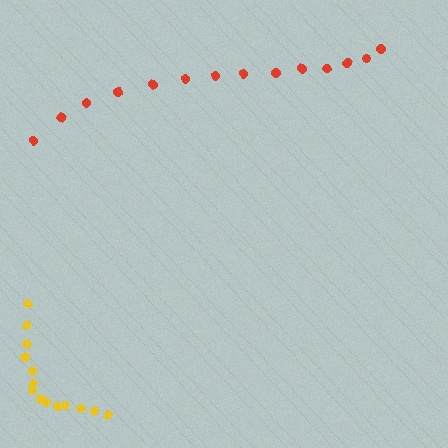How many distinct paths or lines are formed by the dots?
There are 2 distinct paths.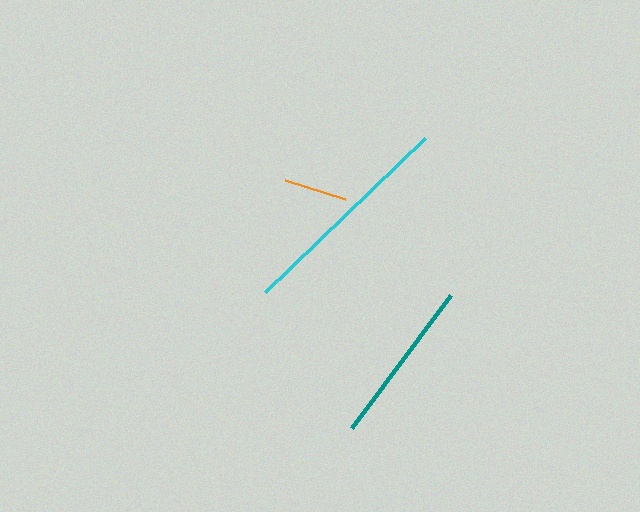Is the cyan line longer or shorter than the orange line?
The cyan line is longer than the orange line.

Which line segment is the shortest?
The orange line is the shortest at approximately 63 pixels.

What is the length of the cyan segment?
The cyan segment is approximately 222 pixels long.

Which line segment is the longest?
The cyan line is the longest at approximately 222 pixels.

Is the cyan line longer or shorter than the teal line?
The cyan line is longer than the teal line.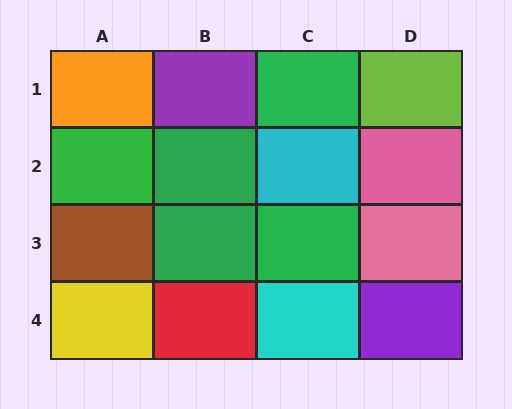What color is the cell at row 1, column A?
Orange.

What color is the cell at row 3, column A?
Brown.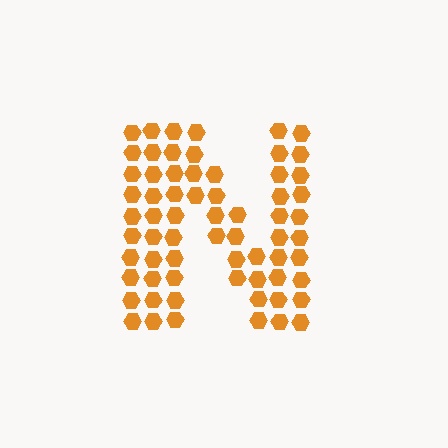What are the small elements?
The small elements are hexagons.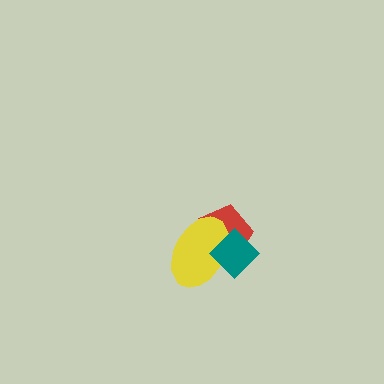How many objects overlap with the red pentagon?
2 objects overlap with the red pentagon.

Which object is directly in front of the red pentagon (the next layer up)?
The yellow ellipse is directly in front of the red pentagon.